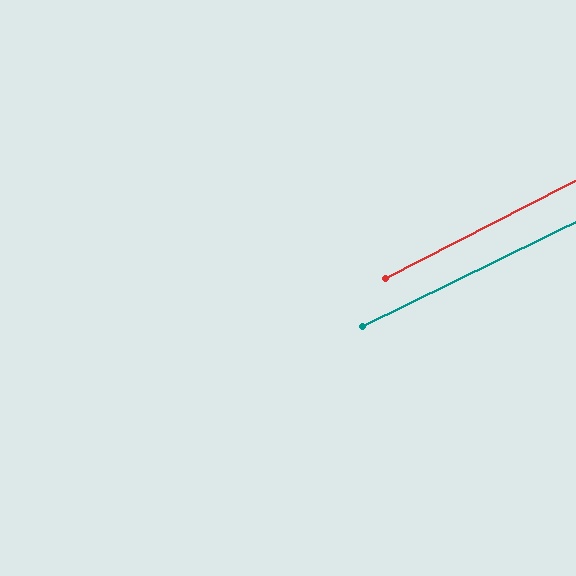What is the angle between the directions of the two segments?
Approximately 1 degree.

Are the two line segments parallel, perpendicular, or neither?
Parallel — their directions differ by only 1.1°.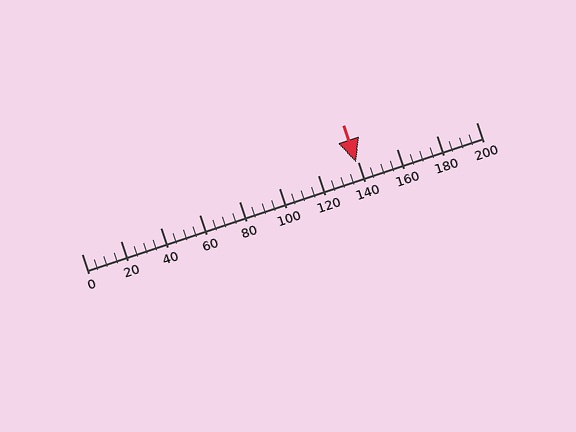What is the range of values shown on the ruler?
The ruler shows values from 0 to 200.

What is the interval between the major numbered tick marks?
The major tick marks are spaced 20 units apart.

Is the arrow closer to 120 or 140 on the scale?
The arrow is closer to 140.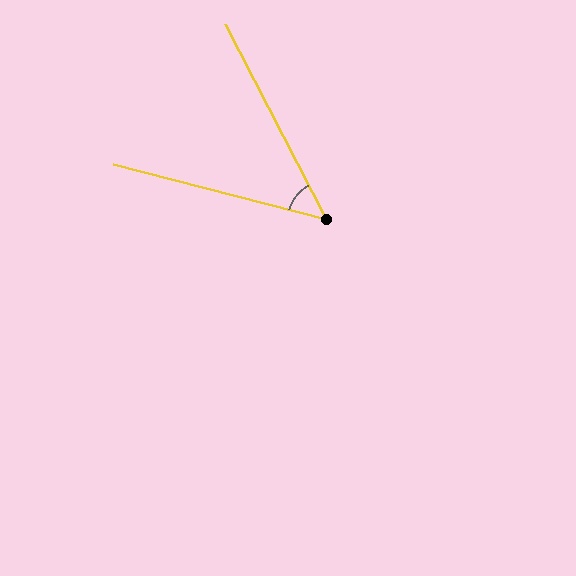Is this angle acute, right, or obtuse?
It is acute.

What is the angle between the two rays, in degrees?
Approximately 48 degrees.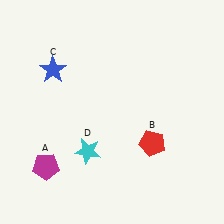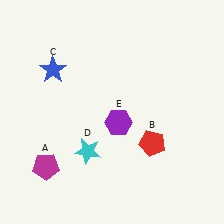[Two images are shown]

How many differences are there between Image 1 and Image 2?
There is 1 difference between the two images.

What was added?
A purple hexagon (E) was added in Image 2.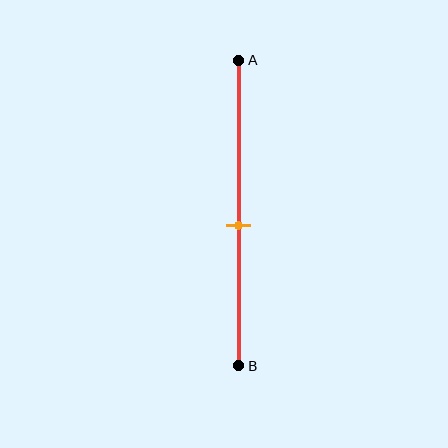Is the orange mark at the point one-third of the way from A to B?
No, the mark is at about 55% from A, not at the 33% one-third point.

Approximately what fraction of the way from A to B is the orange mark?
The orange mark is approximately 55% of the way from A to B.